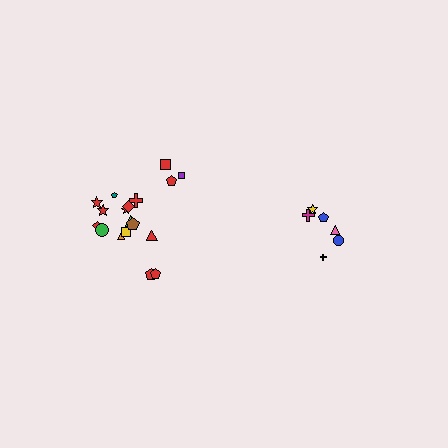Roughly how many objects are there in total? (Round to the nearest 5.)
Roughly 25 objects in total.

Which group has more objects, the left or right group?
The left group.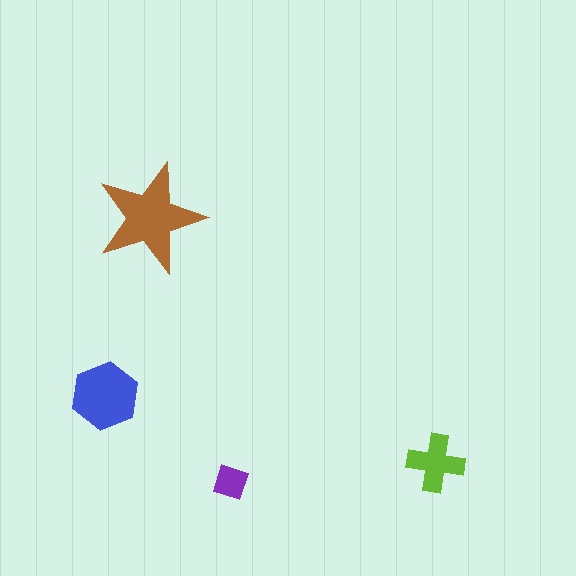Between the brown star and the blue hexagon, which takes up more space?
The brown star.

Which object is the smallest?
The purple diamond.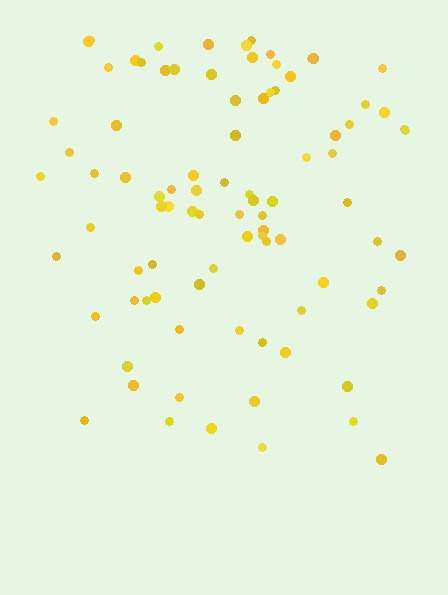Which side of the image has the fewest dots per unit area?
The bottom.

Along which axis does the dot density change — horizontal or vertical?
Vertical.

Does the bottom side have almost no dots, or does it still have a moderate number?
Still a moderate number, just noticeably fewer than the top.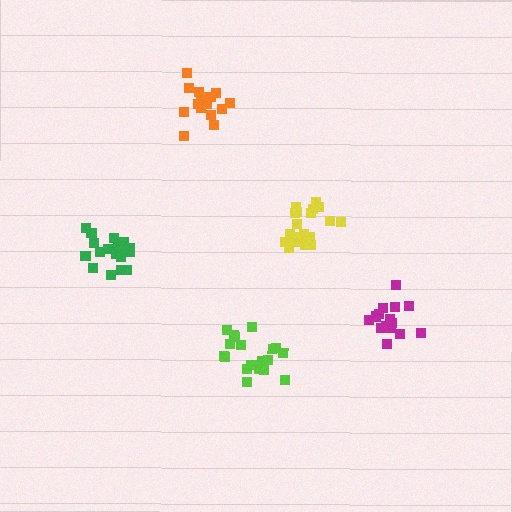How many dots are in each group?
Group 1: 21 dots, Group 2: 20 dots, Group 3: 15 dots, Group 4: 16 dots, Group 5: 19 dots (91 total).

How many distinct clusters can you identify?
There are 5 distinct clusters.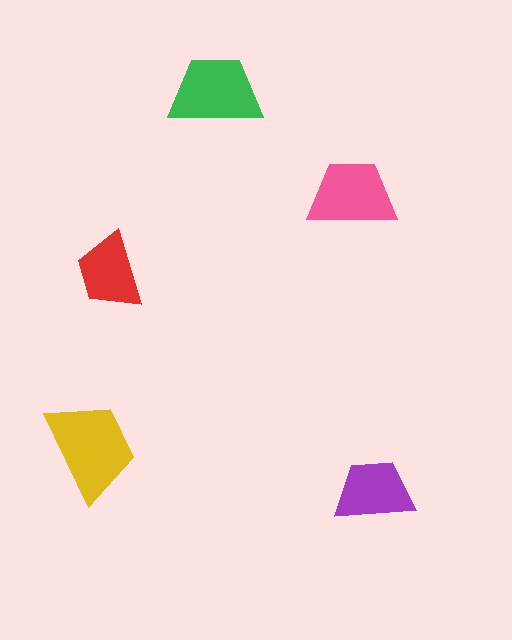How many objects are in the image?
There are 5 objects in the image.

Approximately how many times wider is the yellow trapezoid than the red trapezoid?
About 1.5 times wider.